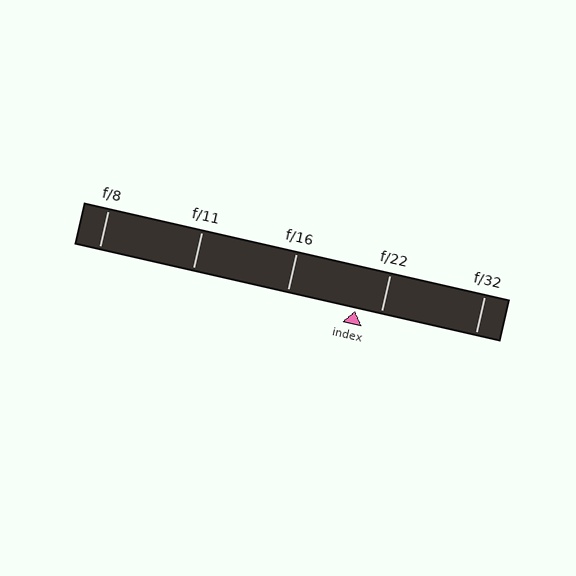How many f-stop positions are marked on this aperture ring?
There are 5 f-stop positions marked.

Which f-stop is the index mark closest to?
The index mark is closest to f/22.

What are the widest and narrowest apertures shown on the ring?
The widest aperture shown is f/8 and the narrowest is f/32.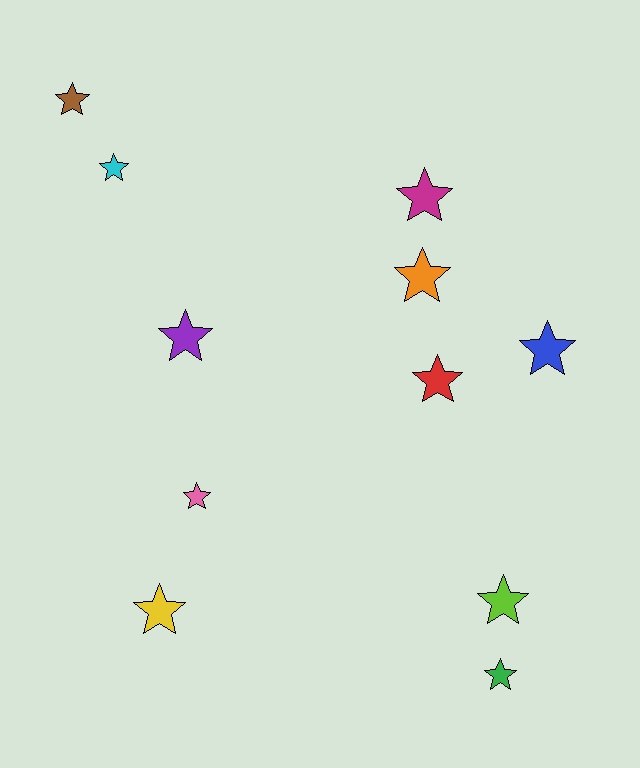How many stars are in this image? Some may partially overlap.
There are 11 stars.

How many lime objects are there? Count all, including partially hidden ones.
There is 1 lime object.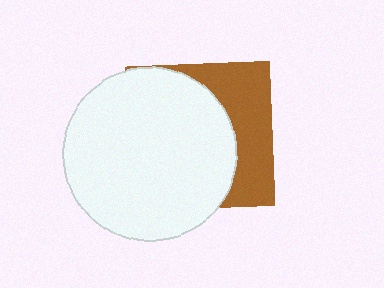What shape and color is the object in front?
The object in front is a white circle.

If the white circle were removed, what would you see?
You would see the complete brown square.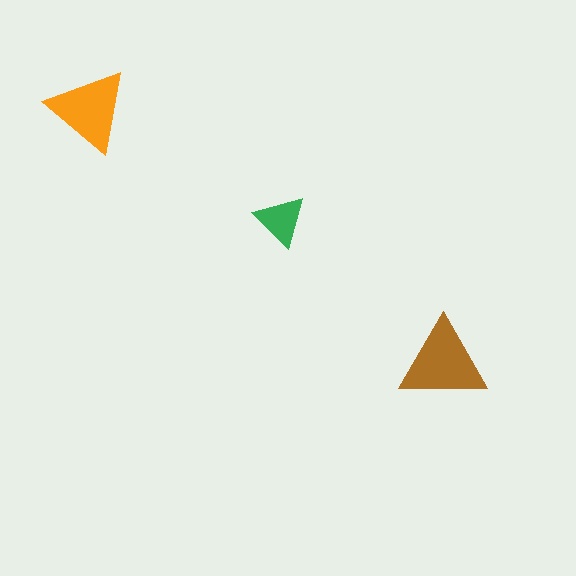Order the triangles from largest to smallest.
the brown one, the orange one, the green one.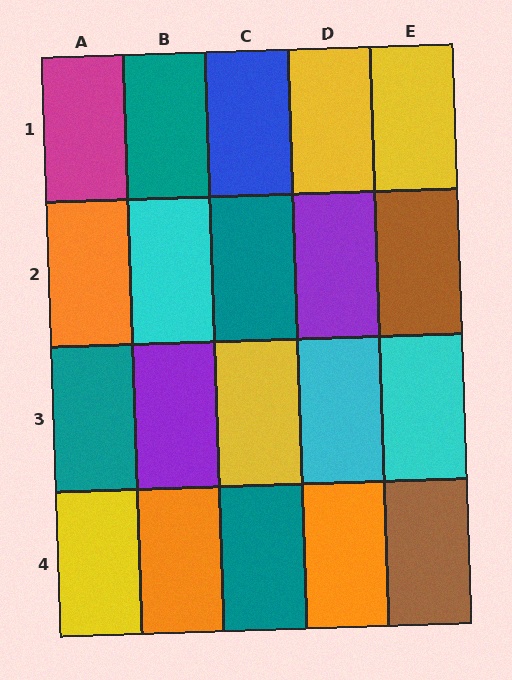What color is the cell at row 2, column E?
Brown.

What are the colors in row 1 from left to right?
Magenta, teal, blue, yellow, yellow.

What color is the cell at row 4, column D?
Orange.